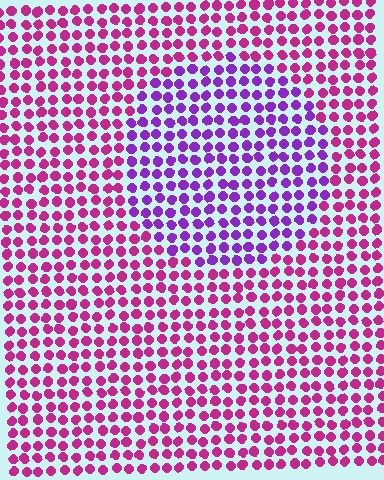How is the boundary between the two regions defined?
The boundary is defined purely by a slight shift in hue (about 41 degrees). Spacing, size, and orientation are identical on both sides.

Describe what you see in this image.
The image is filled with small magenta elements in a uniform arrangement. A circle-shaped region is visible where the elements are tinted to a slightly different hue, forming a subtle color boundary.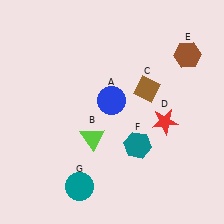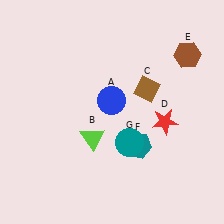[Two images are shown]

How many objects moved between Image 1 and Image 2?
1 object moved between the two images.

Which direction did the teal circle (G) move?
The teal circle (G) moved right.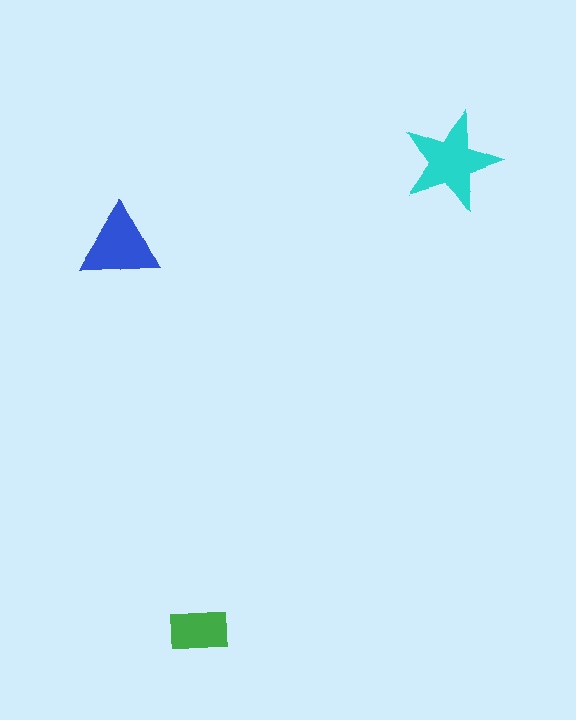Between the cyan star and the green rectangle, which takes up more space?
The cyan star.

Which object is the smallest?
The green rectangle.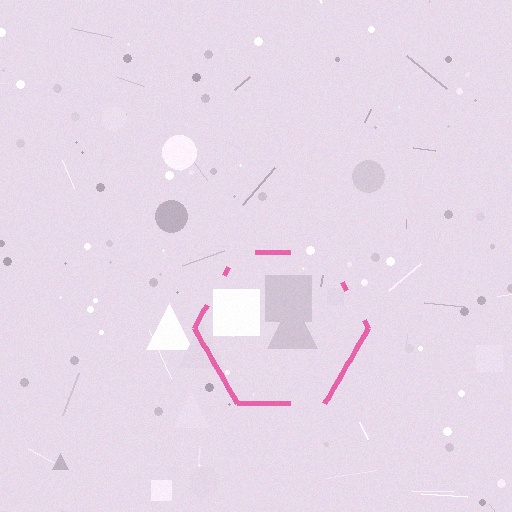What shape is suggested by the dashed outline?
The dashed outline suggests a hexagon.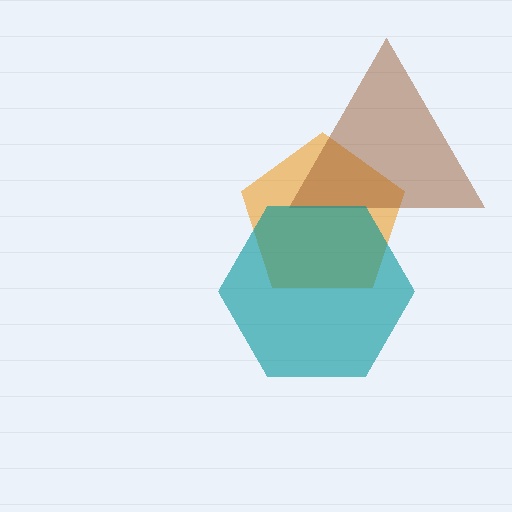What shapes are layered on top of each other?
The layered shapes are: an orange pentagon, a brown triangle, a teal hexagon.